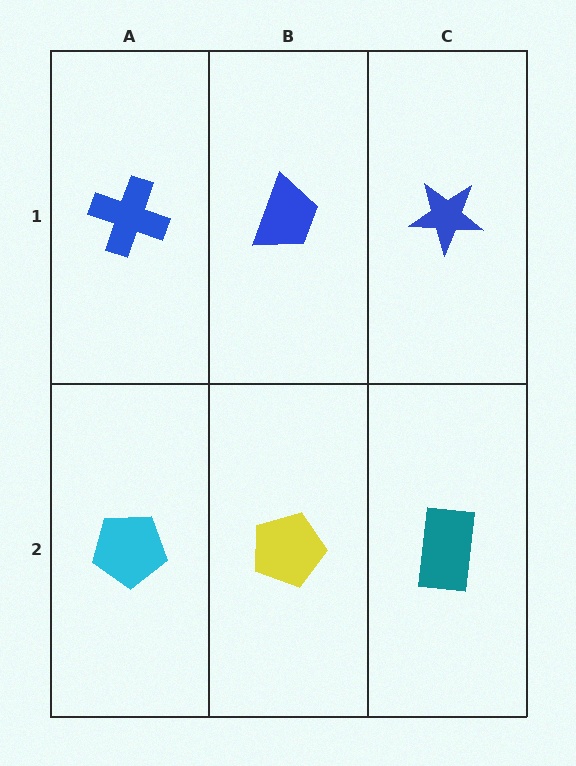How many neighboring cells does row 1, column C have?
2.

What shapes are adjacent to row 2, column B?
A blue trapezoid (row 1, column B), a cyan pentagon (row 2, column A), a teal rectangle (row 2, column C).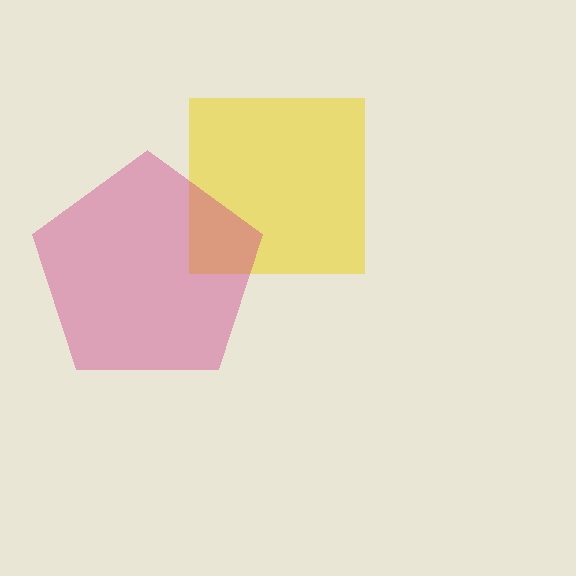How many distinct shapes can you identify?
There are 2 distinct shapes: a yellow square, a magenta pentagon.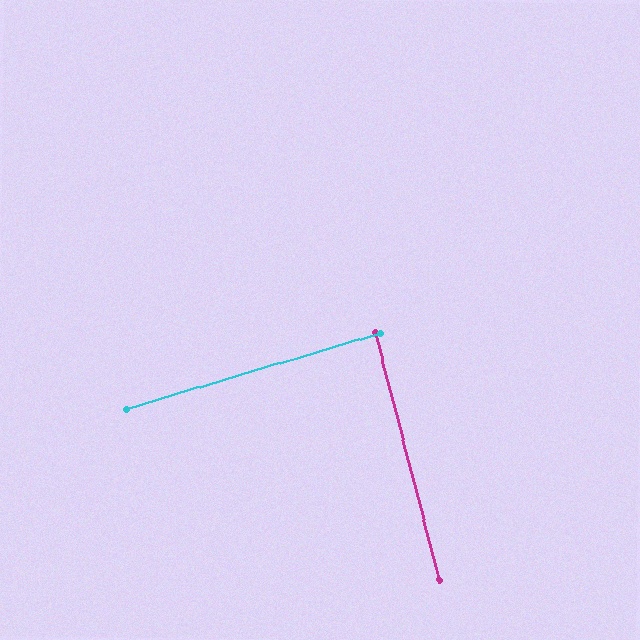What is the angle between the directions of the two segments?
Approximately 88 degrees.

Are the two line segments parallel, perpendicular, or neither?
Perpendicular — they meet at approximately 88°.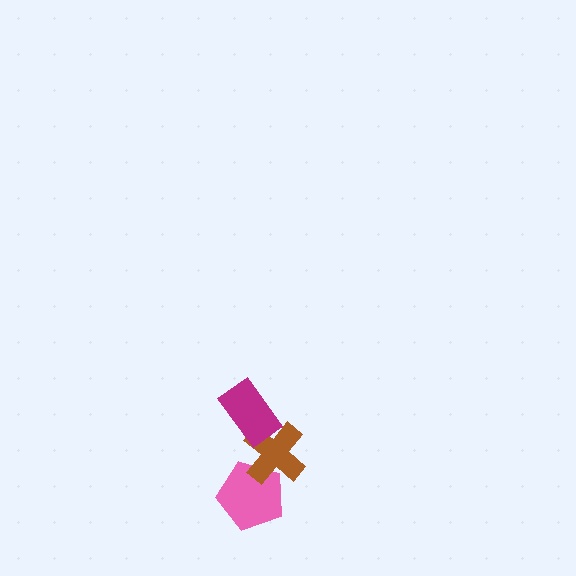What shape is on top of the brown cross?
The magenta rectangle is on top of the brown cross.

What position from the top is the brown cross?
The brown cross is 2nd from the top.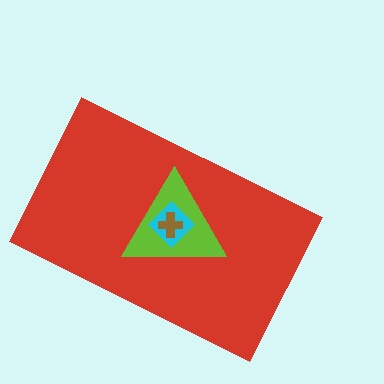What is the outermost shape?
The red rectangle.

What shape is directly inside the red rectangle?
The lime triangle.